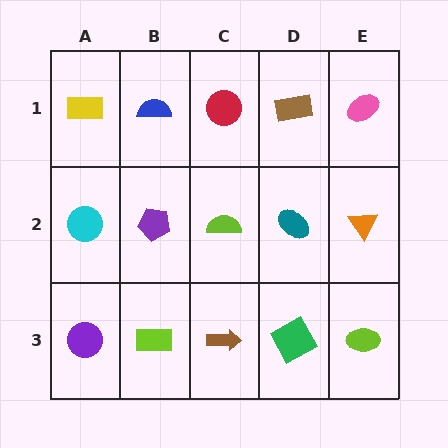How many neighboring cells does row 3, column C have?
3.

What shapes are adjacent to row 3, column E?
An orange triangle (row 2, column E), a green square (row 3, column D).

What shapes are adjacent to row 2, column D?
A brown rectangle (row 1, column D), a green square (row 3, column D), a lime semicircle (row 2, column C), an orange triangle (row 2, column E).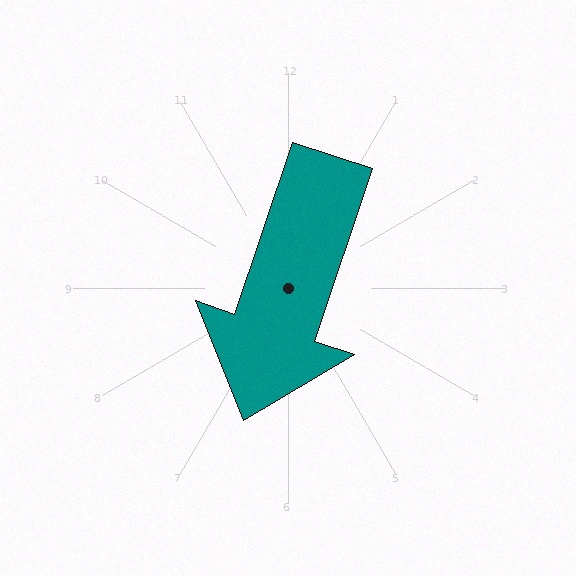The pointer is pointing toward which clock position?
Roughly 7 o'clock.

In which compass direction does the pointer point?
South.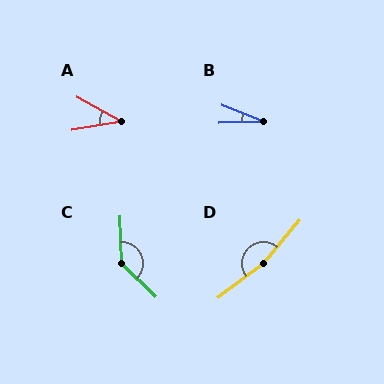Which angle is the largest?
D, at approximately 166 degrees.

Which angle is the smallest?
B, at approximately 24 degrees.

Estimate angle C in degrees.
Approximately 136 degrees.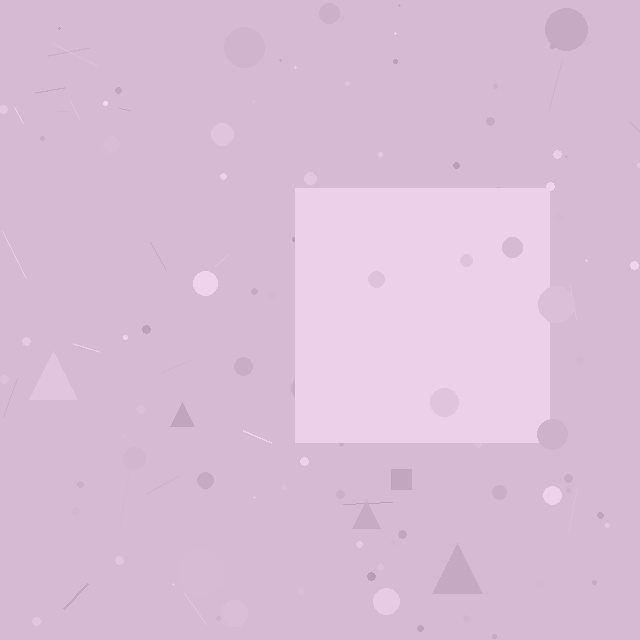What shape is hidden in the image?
A square is hidden in the image.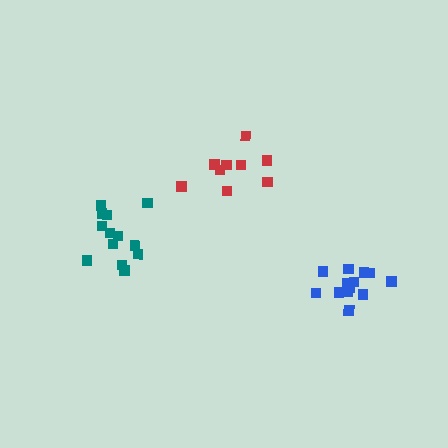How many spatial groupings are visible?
There are 3 spatial groupings.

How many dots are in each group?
Group 1: 13 dots, Group 2: 13 dots, Group 3: 9 dots (35 total).